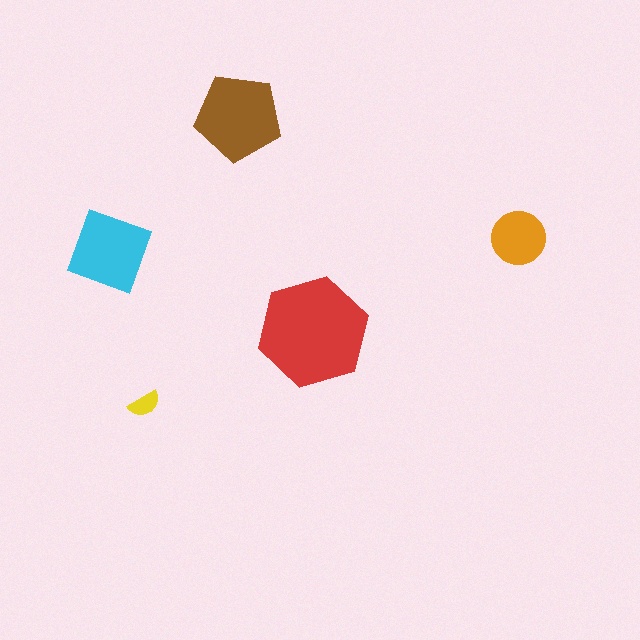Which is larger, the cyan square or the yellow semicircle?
The cyan square.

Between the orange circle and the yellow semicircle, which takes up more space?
The orange circle.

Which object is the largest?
The red hexagon.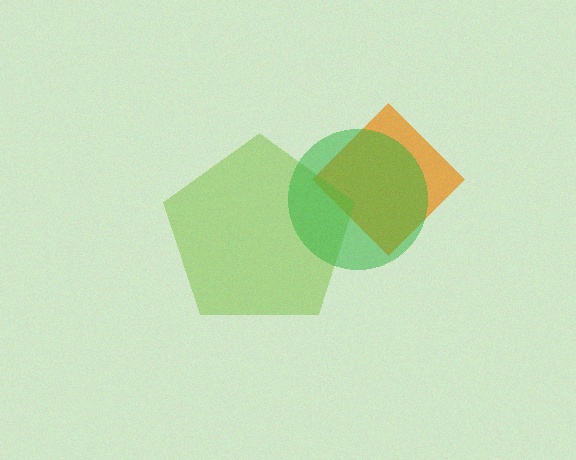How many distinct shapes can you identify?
There are 3 distinct shapes: an orange diamond, a lime pentagon, a green circle.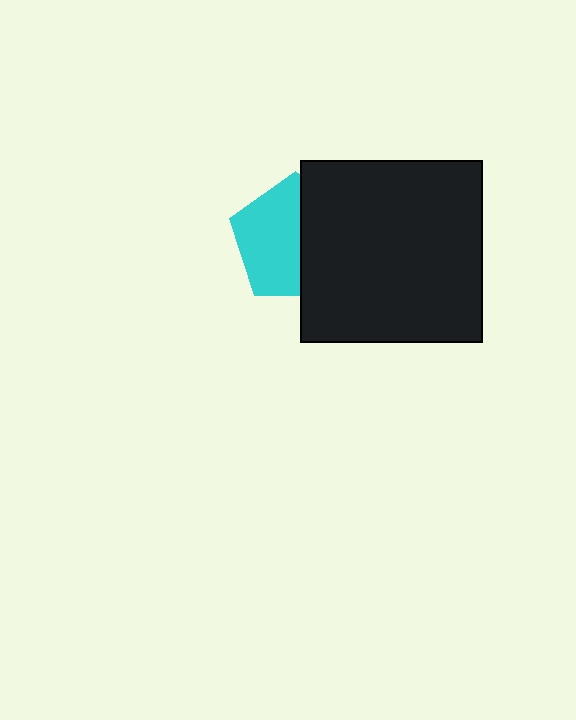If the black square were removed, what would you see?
You would see the complete cyan pentagon.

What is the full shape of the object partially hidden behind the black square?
The partially hidden object is a cyan pentagon.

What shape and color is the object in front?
The object in front is a black square.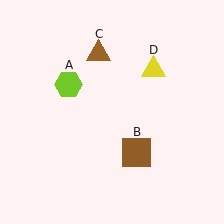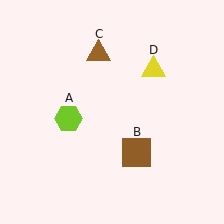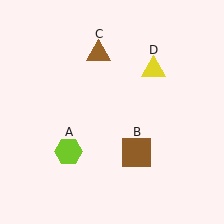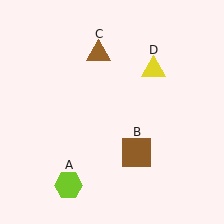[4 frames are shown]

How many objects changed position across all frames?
1 object changed position: lime hexagon (object A).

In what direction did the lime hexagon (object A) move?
The lime hexagon (object A) moved down.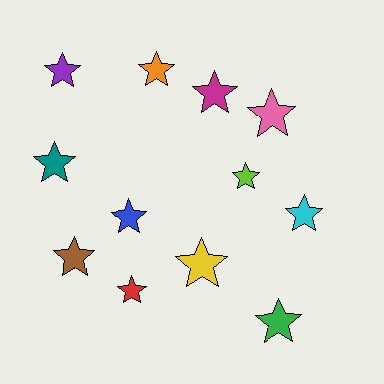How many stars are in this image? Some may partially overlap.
There are 12 stars.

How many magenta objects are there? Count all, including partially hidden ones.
There is 1 magenta object.